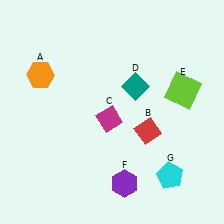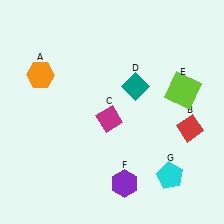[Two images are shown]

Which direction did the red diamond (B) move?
The red diamond (B) moved right.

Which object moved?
The red diamond (B) moved right.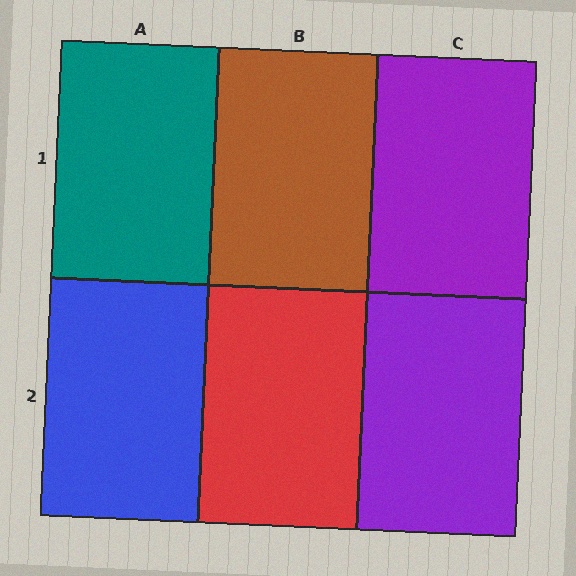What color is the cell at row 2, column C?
Purple.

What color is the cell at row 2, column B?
Red.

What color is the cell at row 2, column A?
Blue.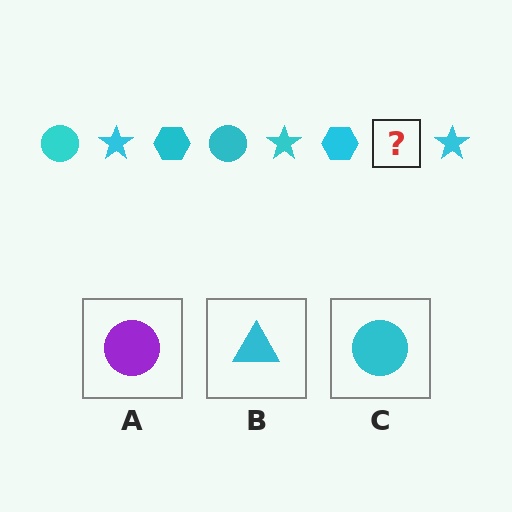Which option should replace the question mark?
Option C.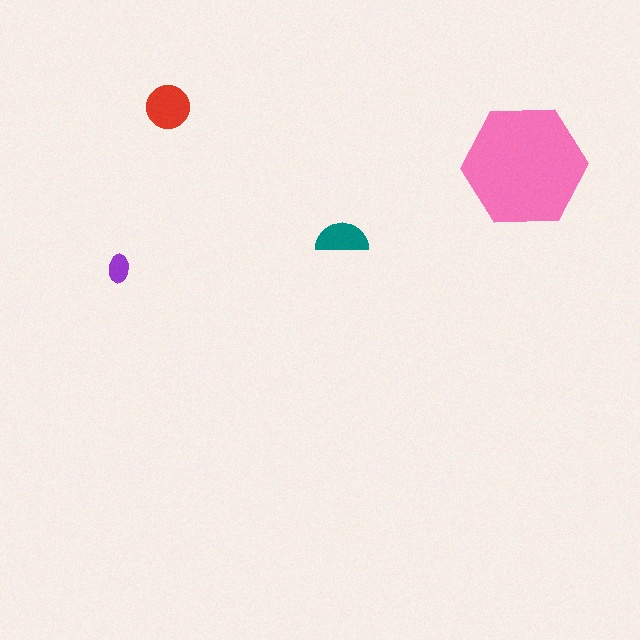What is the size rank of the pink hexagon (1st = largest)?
1st.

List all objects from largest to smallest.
The pink hexagon, the red circle, the teal semicircle, the purple ellipse.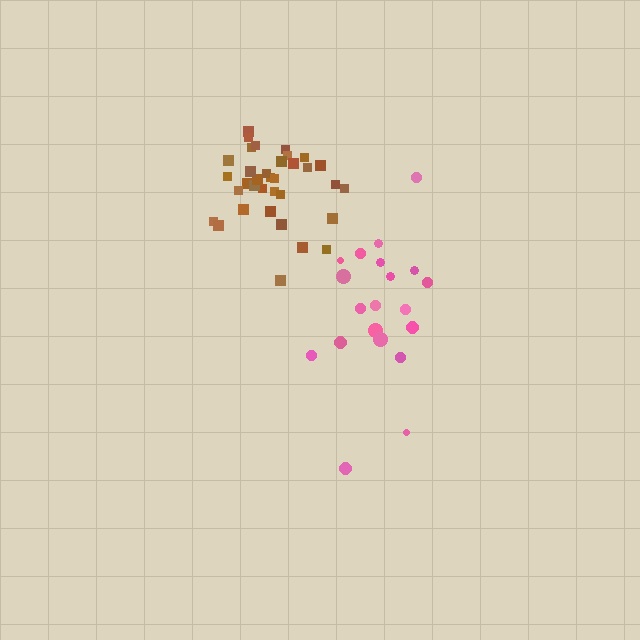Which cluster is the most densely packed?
Brown.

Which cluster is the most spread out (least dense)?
Pink.